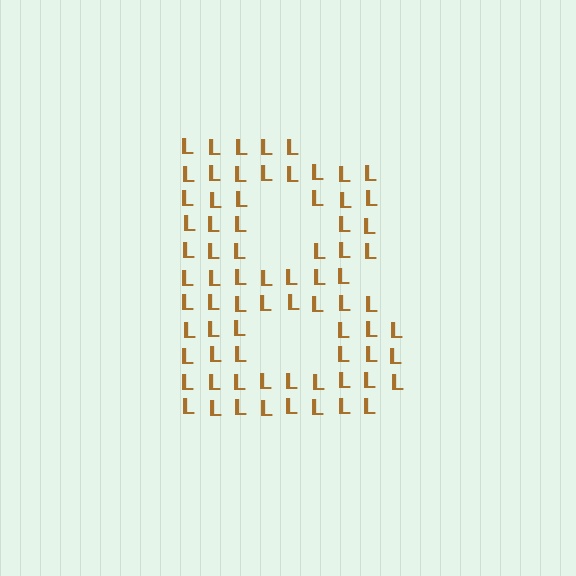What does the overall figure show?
The overall figure shows the letter B.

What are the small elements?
The small elements are letter L's.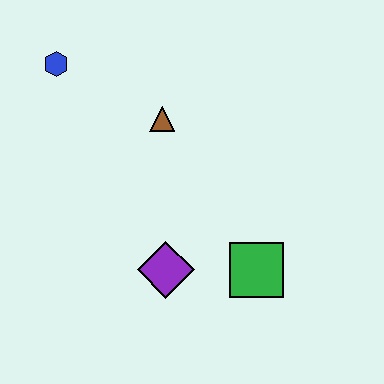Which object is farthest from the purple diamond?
The blue hexagon is farthest from the purple diamond.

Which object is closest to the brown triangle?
The blue hexagon is closest to the brown triangle.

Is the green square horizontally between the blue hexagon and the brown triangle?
No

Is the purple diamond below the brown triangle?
Yes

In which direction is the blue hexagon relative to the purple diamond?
The blue hexagon is above the purple diamond.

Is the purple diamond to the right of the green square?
No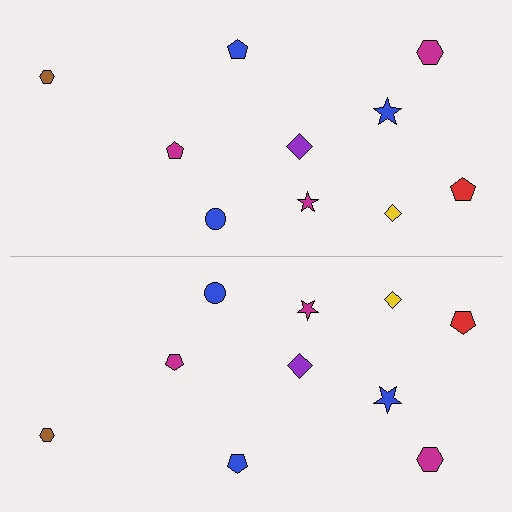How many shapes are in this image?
There are 20 shapes in this image.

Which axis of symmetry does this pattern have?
The pattern has a horizontal axis of symmetry running through the center of the image.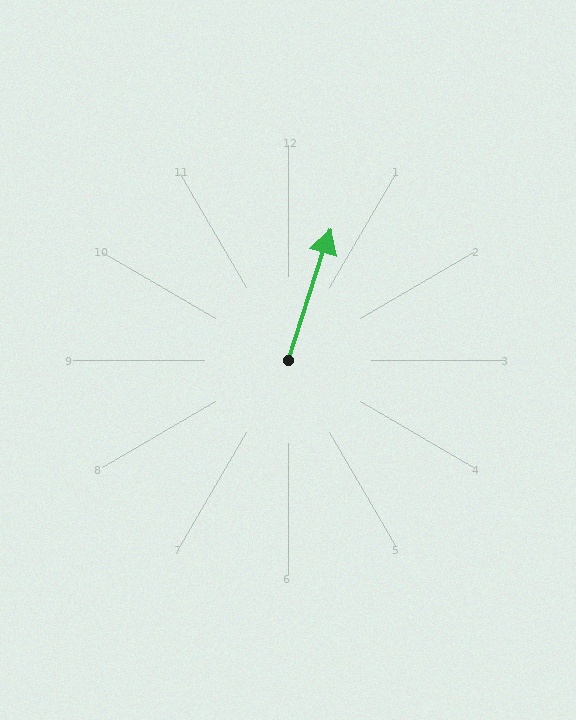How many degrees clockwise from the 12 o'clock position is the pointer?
Approximately 18 degrees.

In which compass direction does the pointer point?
North.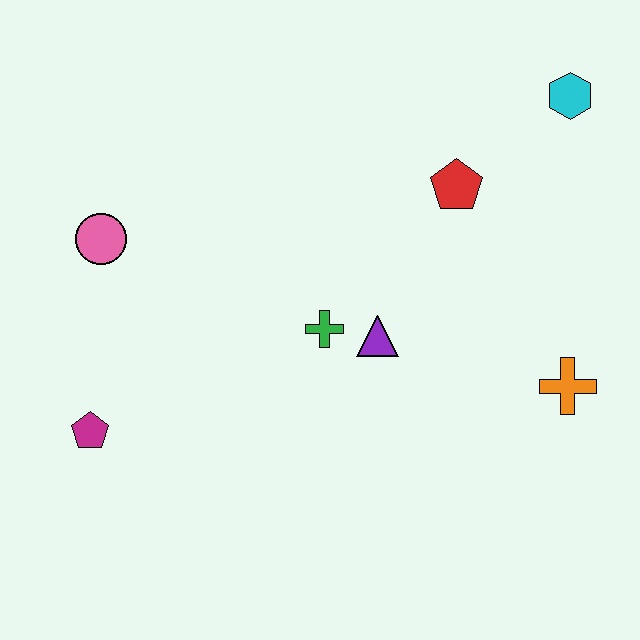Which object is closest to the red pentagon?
The cyan hexagon is closest to the red pentagon.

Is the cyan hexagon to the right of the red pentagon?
Yes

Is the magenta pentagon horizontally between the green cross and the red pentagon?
No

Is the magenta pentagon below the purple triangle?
Yes